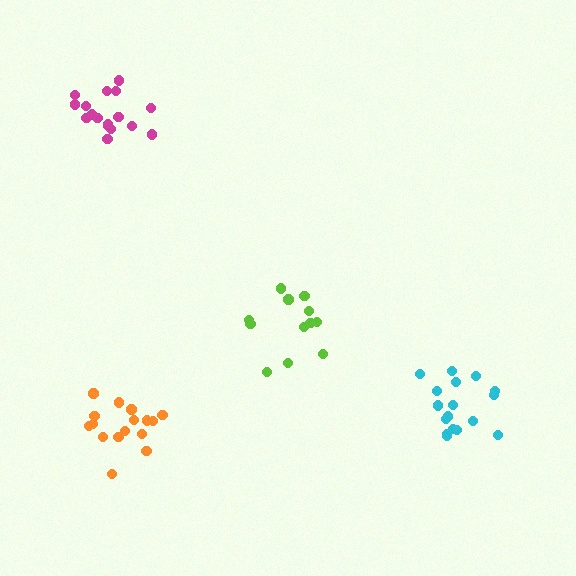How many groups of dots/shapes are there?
There are 4 groups.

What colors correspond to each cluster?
The clusters are colored: lime, orange, magenta, cyan.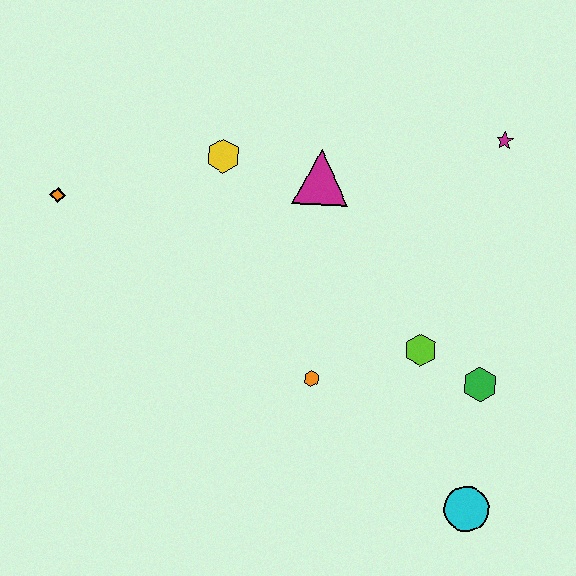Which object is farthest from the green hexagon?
The orange diamond is farthest from the green hexagon.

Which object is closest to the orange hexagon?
The lime hexagon is closest to the orange hexagon.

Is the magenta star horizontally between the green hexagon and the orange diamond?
No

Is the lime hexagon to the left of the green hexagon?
Yes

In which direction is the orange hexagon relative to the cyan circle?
The orange hexagon is to the left of the cyan circle.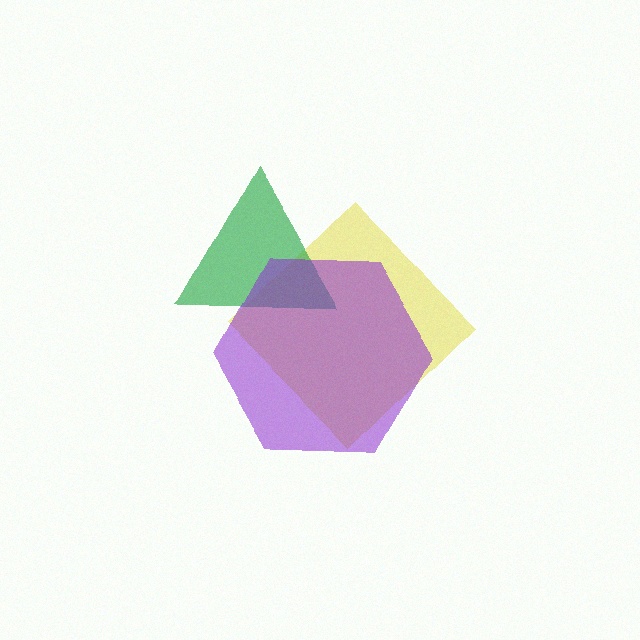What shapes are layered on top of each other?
The layered shapes are: a yellow diamond, a green triangle, a purple hexagon.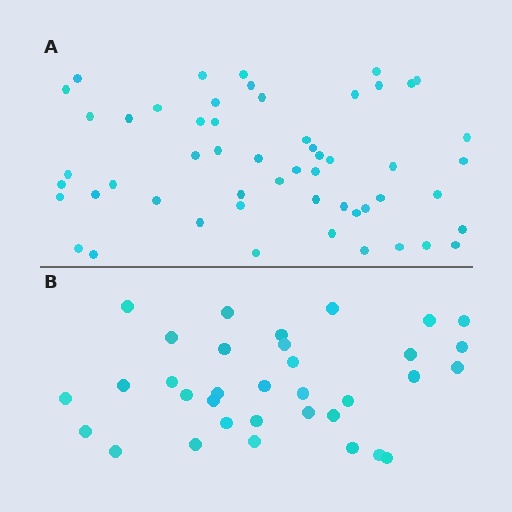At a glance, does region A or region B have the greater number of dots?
Region A (the top region) has more dots.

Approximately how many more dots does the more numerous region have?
Region A has approximately 20 more dots than region B.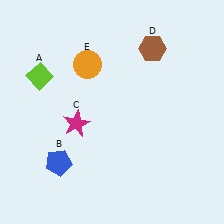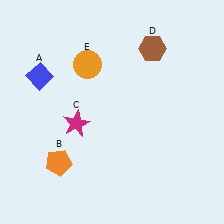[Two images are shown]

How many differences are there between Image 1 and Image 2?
There are 2 differences between the two images.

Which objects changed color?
A changed from lime to blue. B changed from blue to orange.